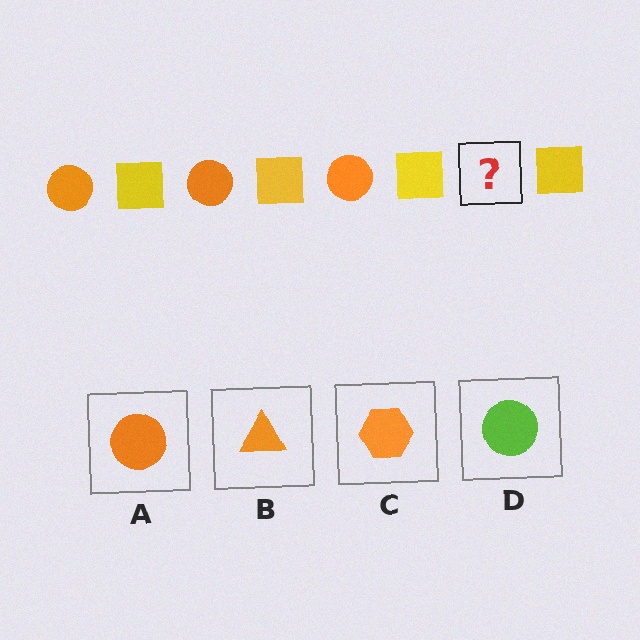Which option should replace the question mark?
Option A.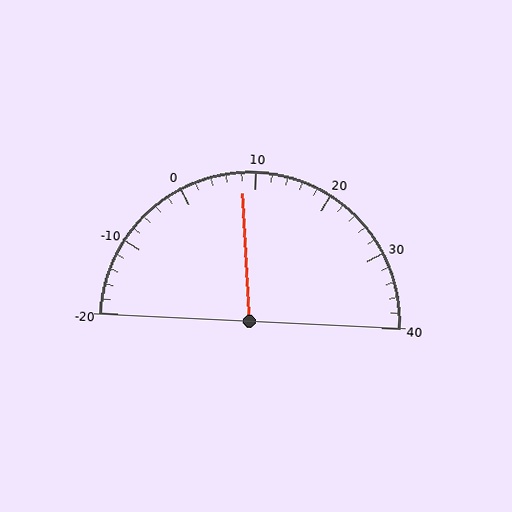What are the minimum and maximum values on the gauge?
The gauge ranges from -20 to 40.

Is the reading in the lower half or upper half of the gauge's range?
The reading is in the lower half of the range (-20 to 40).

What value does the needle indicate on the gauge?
The needle indicates approximately 8.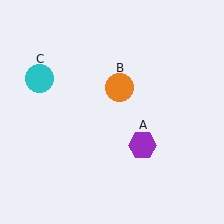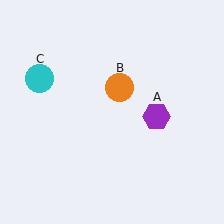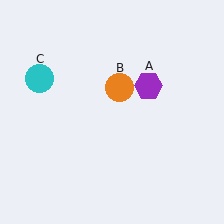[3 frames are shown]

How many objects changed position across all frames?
1 object changed position: purple hexagon (object A).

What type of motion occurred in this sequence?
The purple hexagon (object A) rotated counterclockwise around the center of the scene.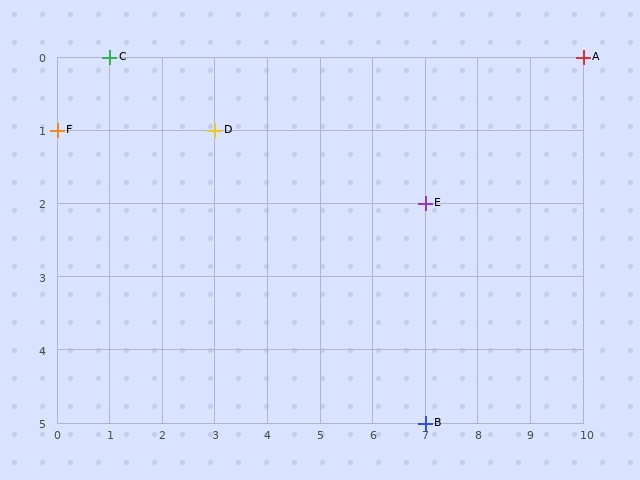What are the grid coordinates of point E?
Point E is at grid coordinates (7, 2).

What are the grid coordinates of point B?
Point B is at grid coordinates (7, 5).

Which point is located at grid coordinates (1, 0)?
Point C is at (1, 0).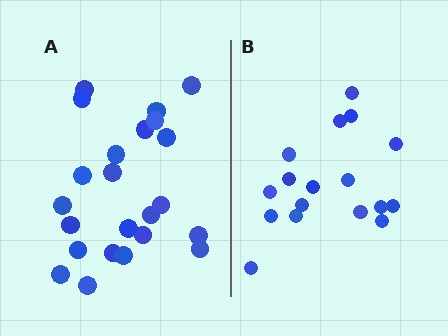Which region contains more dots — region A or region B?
Region A (the left region) has more dots.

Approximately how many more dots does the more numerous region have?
Region A has about 6 more dots than region B.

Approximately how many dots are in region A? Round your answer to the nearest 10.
About 20 dots. (The exact count is 23, which rounds to 20.)